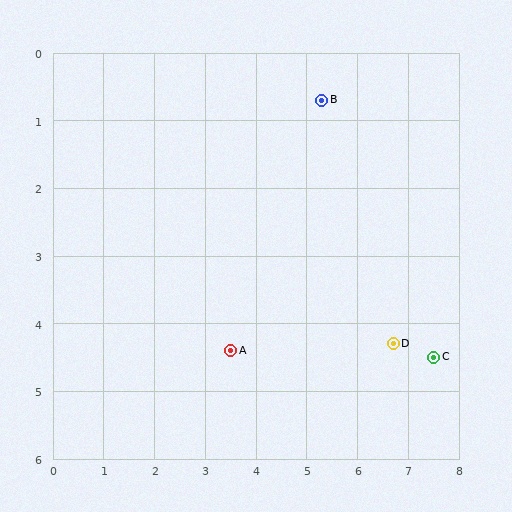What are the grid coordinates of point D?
Point D is at approximately (6.7, 4.3).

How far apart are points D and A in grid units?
Points D and A are about 3.2 grid units apart.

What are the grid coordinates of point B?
Point B is at approximately (5.3, 0.7).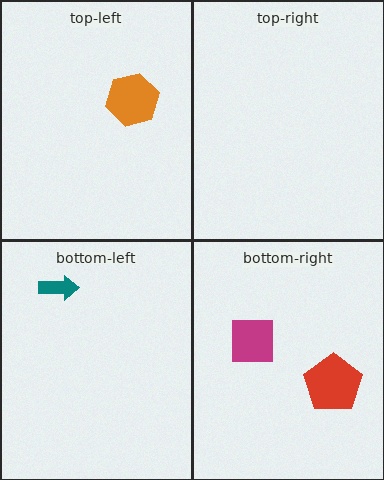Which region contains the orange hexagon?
The top-left region.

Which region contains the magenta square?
The bottom-right region.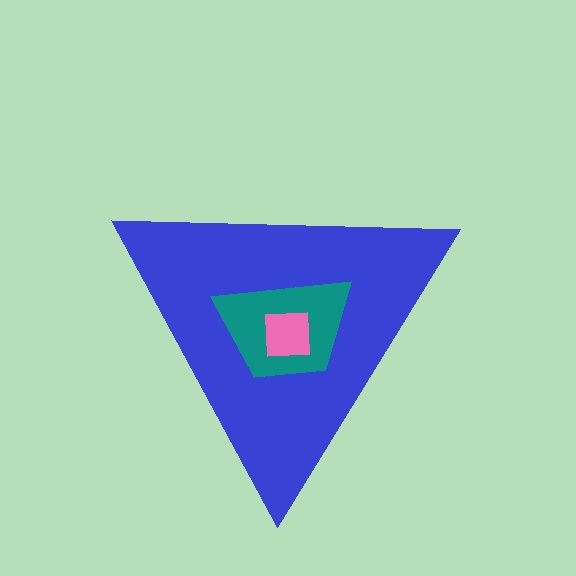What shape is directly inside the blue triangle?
The teal trapezoid.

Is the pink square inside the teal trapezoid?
Yes.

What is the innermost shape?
The pink square.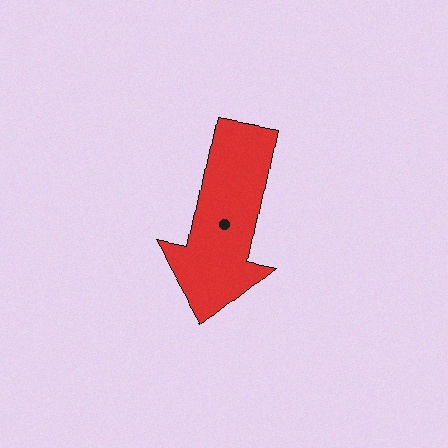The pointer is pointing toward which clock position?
Roughly 6 o'clock.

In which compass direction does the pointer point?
South.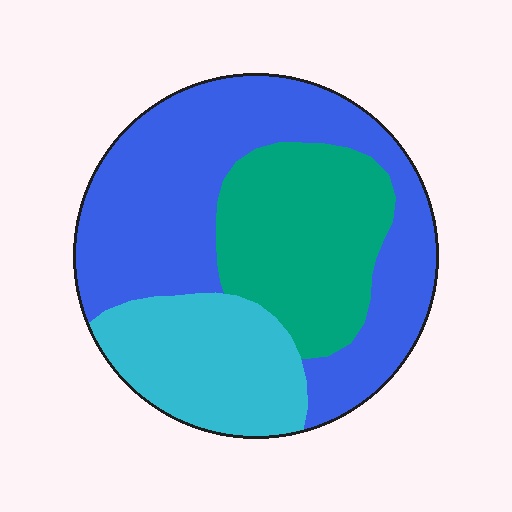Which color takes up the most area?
Blue, at roughly 50%.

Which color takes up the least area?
Cyan, at roughly 25%.